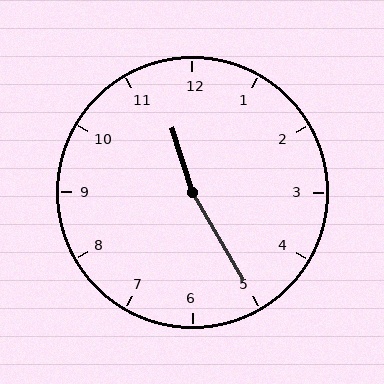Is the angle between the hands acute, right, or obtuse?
It is obtuse.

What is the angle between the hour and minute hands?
Approximately 168 degrees.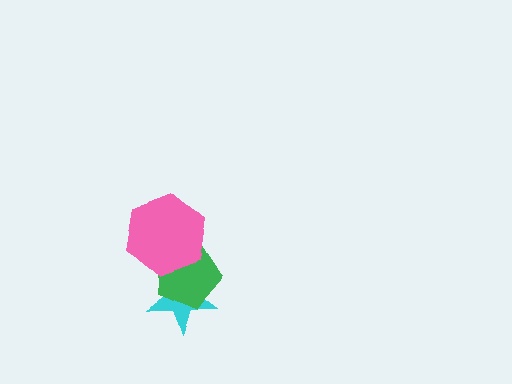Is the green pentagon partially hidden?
Yes, it is partially covered by another shape.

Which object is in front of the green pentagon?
The pink hexagon is in front of the green pentagon.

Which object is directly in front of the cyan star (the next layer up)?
The green pentagon is directly in front of the cyan star.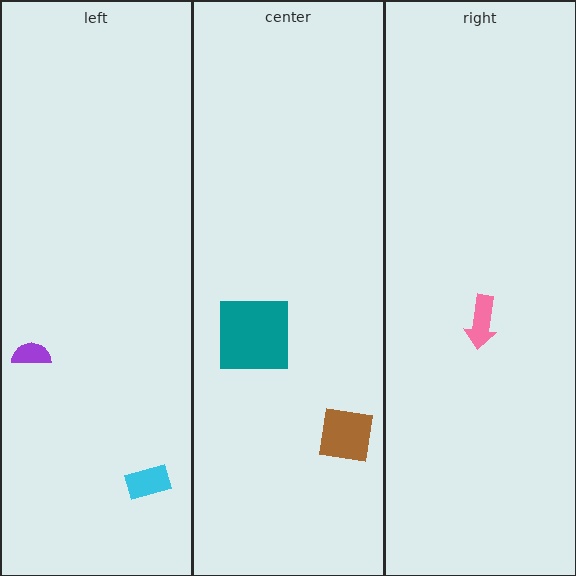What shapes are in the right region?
The pink arrow.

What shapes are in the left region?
The cyan rectangle, the purple semicircle.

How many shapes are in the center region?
2.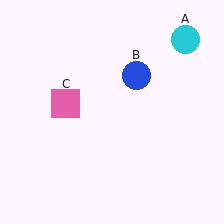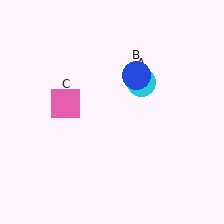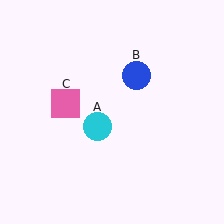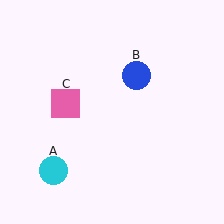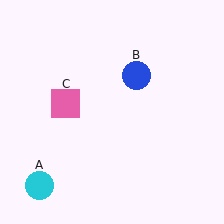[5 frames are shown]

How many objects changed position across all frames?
1 object changed position: cyan circle (object A).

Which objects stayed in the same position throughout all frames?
Blue circle (object B) and pink square (object C) remained stationary.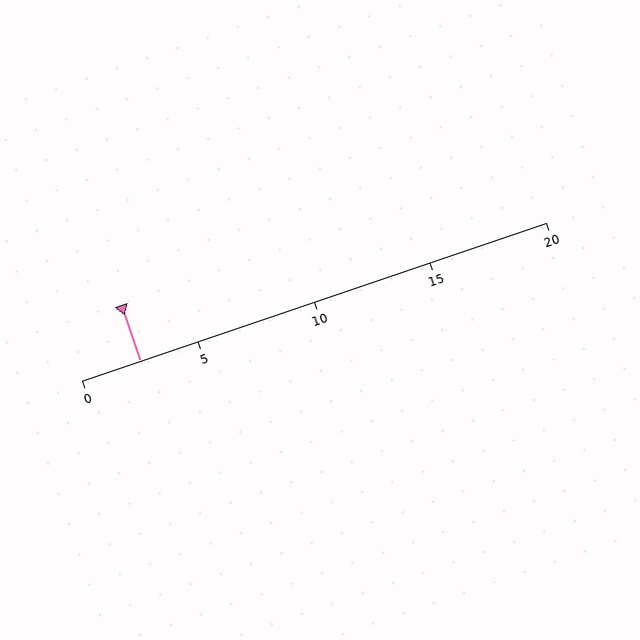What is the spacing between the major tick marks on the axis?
The major ticks are spaced 5 apart.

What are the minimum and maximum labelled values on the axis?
The axis runs from 0 to 20.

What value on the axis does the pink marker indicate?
The marker indicates approximately 2.5.